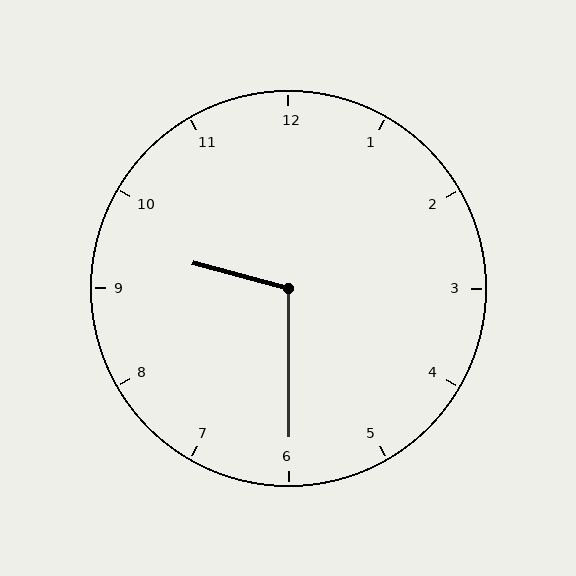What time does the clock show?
9:30.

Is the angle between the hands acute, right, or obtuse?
It is obtuse.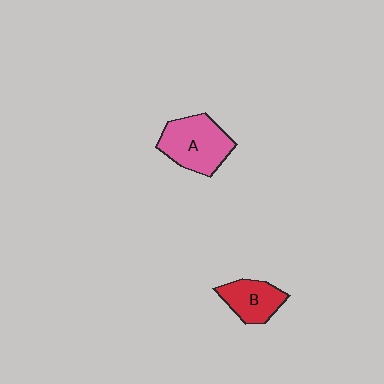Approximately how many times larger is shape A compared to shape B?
Approximately 1.5 times.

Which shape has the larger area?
Shape A (pink).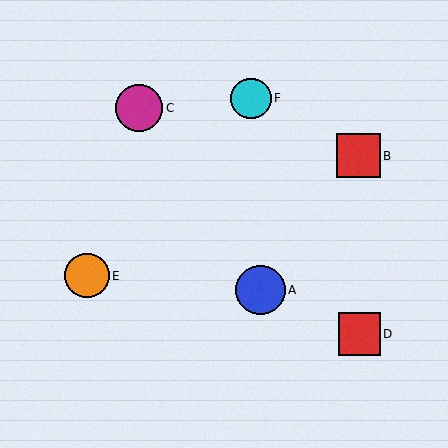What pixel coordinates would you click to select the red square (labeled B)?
Click at (358, 156) to select the red square B.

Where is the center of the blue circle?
The center of the blue circle is at (260, 290).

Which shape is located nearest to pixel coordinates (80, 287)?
The orange circle (labeled E) at (87, 276) is nearest to that location.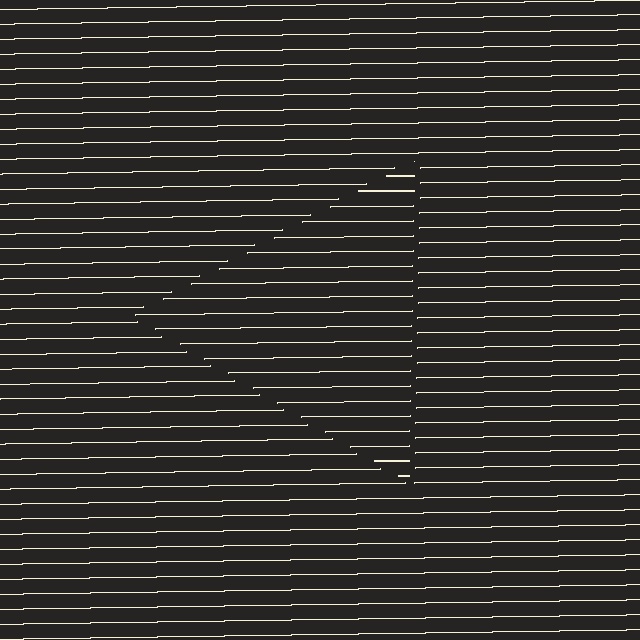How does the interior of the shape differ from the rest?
The interior of the shape contains the same grating, shifted by half a period — the contour is defined by the phase discontinuity where line-ends from the inner and outer gratings abut.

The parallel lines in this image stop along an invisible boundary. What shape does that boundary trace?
An illusory triangle. The interior of the shape contains the same grating, shifted by half a period — the contour is defined by the phase discontinuity where line-ends from the inner and outer gratings abut.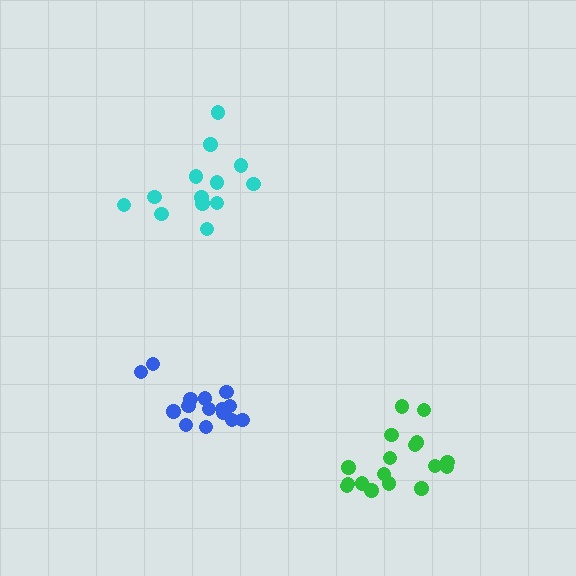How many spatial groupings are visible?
There are 3 spatial groupings.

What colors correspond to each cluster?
The clusters are colored: blue, green, cyan.